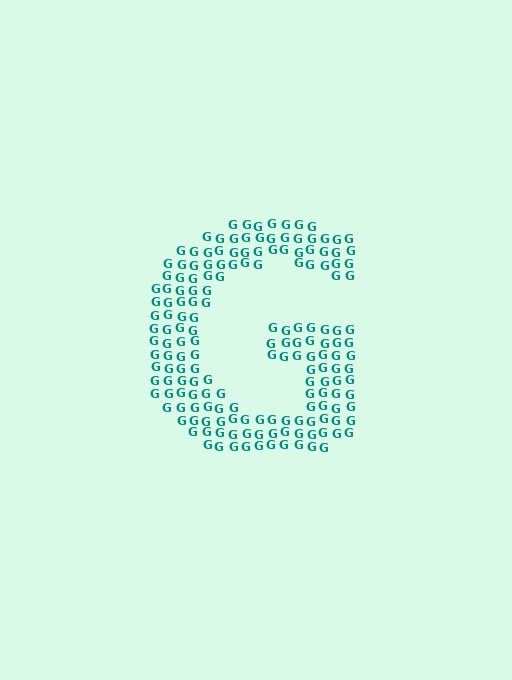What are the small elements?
The small elements are letter G's.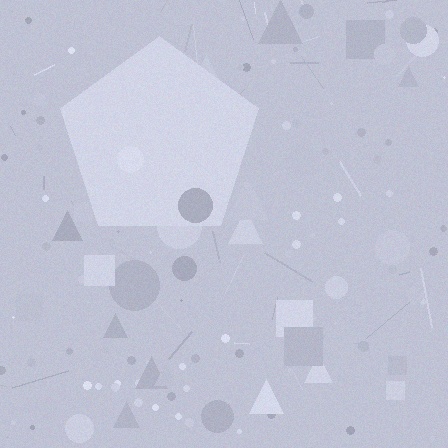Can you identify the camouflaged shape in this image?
The camouflaged shape is a pentagon.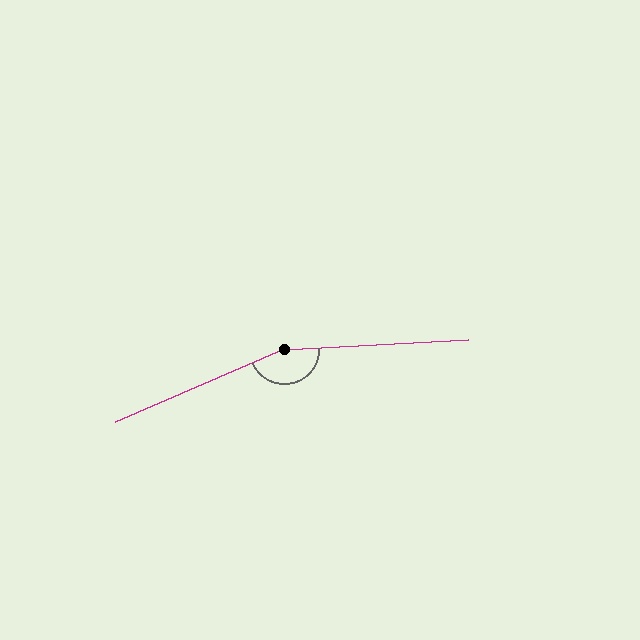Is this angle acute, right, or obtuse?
It is obtuse.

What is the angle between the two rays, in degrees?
Approximately 160 degrees.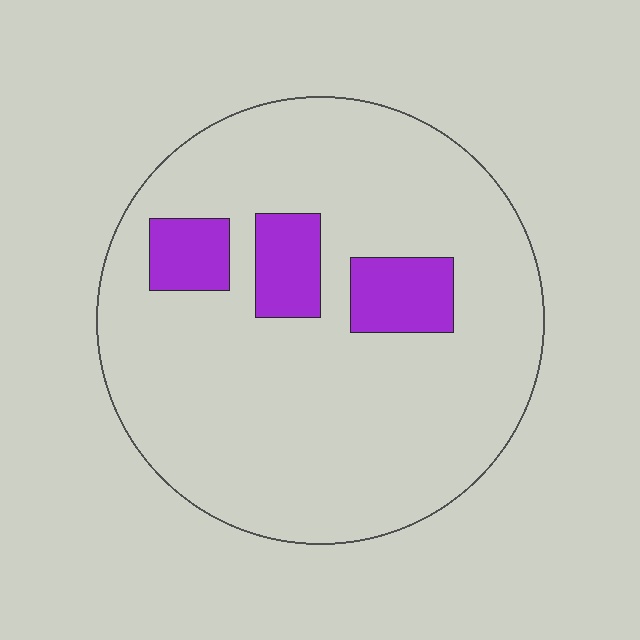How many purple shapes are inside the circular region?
3.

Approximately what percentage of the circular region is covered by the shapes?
Approximately 15%.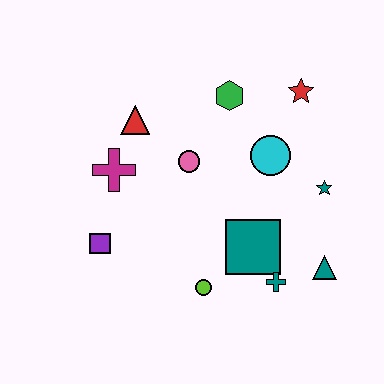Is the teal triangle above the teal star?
No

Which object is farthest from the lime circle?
The red star is farthest from the lime circle.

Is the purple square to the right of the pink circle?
No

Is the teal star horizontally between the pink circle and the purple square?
No